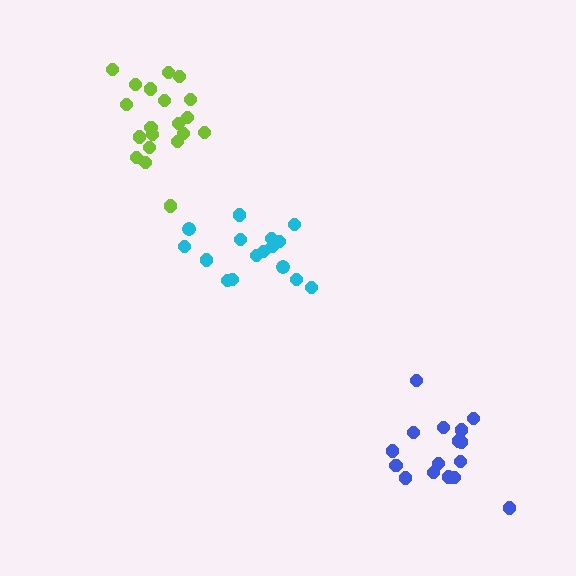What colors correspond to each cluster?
The clusters are colored: cyan, lime, blue.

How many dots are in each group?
Group 1: 16 dots, Group 2: 20 dots, Group 3: 16 dots (52 total).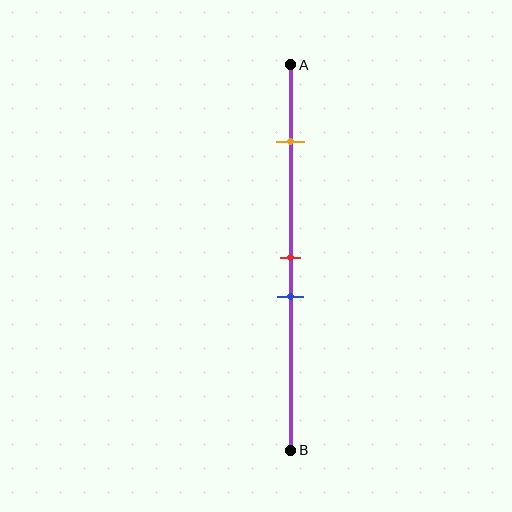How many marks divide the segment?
There are 3 marks dividing the segment.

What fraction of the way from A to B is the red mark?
The red mark is approximately 50% (0.5) of the way from A to B.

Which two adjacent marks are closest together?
The red and blue marks are the closest adjacent pair.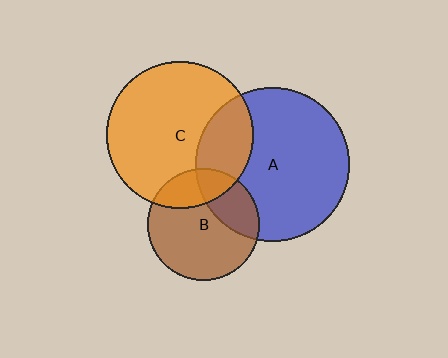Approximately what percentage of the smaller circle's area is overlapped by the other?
Approximately 25%.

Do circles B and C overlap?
Yes.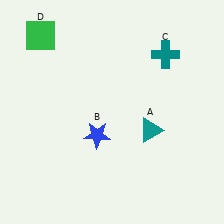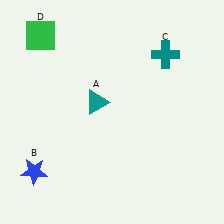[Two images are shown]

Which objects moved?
The objects that moved are: the teal triangle (A), the blue star (B).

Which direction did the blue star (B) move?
The blue star (B) moved left.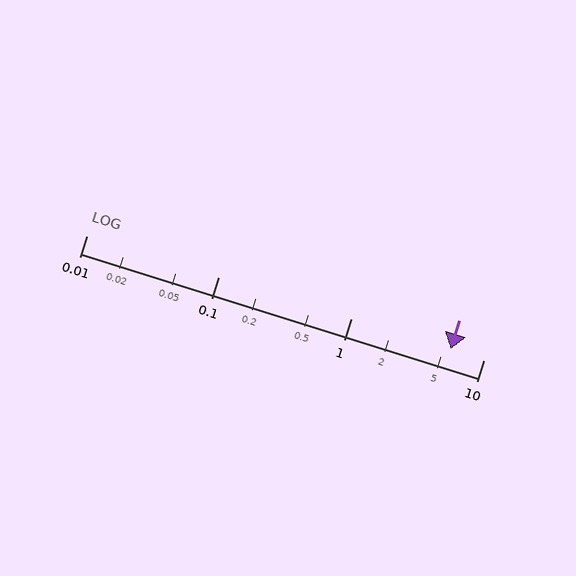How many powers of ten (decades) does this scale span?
The scale spans 3 decades, from 0.01 to 10.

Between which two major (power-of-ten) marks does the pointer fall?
The pointer is between 1 and 10.